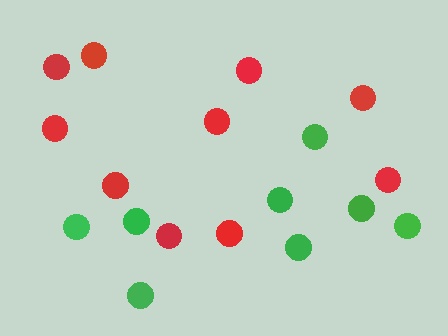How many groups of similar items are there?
There are 2 groups: one group of red circles (10) and one group of green circles (8).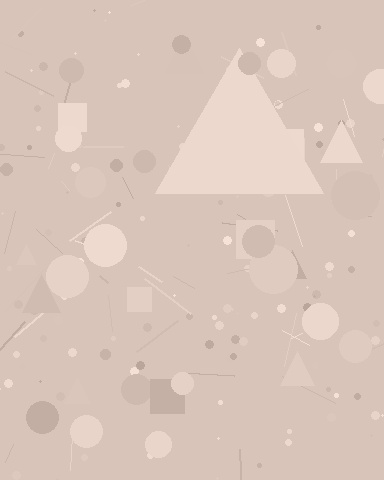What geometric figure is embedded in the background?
A triangle is embedded in the background.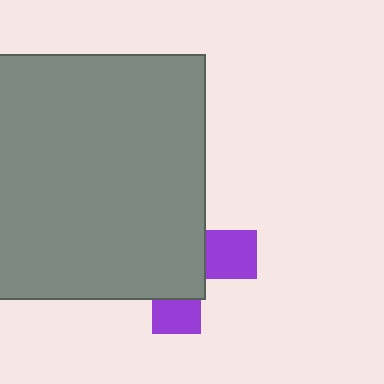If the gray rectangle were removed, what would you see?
You would see the complete purple cross.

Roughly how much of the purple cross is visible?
A small part of it is visible (roughly 32%).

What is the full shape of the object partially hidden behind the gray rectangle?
The partially hidden object is a purple cross.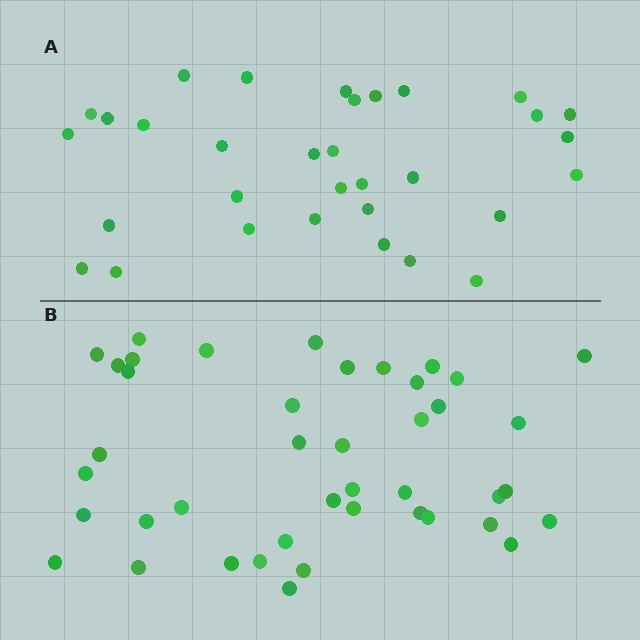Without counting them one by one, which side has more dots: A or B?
Region B (the bottom region) has more dots.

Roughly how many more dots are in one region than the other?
Region B has roughly 10 or so more dots than region A.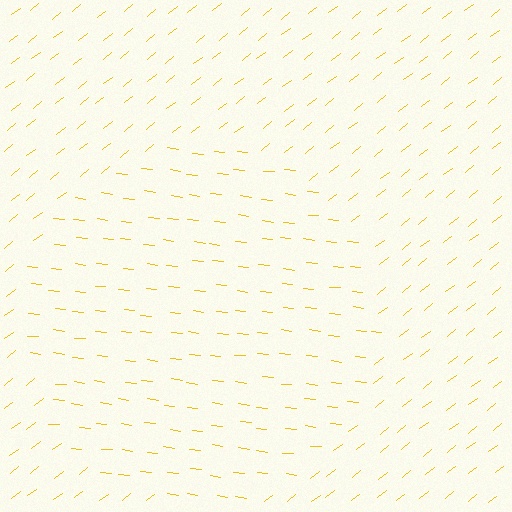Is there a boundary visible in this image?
Yes, there is a texture boundary formed by a change in line orientation.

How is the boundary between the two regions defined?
The boundary is defined purely by a change in line orientation (approximately 45 degrees difference). All lines are the same color and thickness.